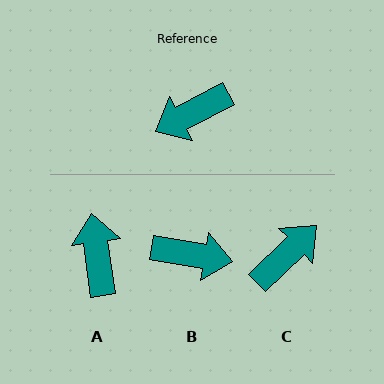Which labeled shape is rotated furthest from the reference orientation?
C, about 164 degrees away.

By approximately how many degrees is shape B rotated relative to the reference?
Approximately 142 degrees counter-clockwise.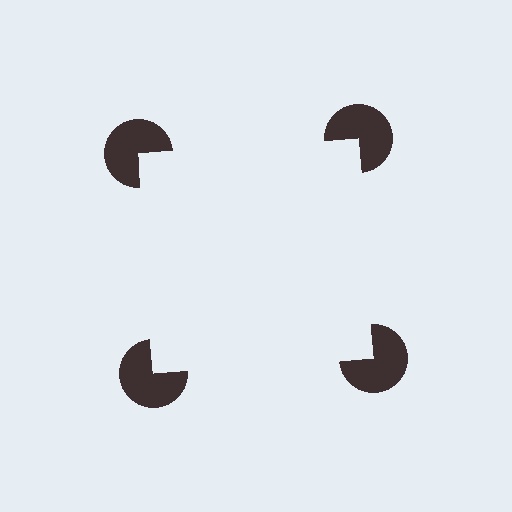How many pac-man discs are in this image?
There are 4 — one at each vertex of the illusory square.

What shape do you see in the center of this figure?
An illusory square — its edges are inferred from the aligned wedge cuts in the pac-man discs, not physically drawn.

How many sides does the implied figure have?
4 sides.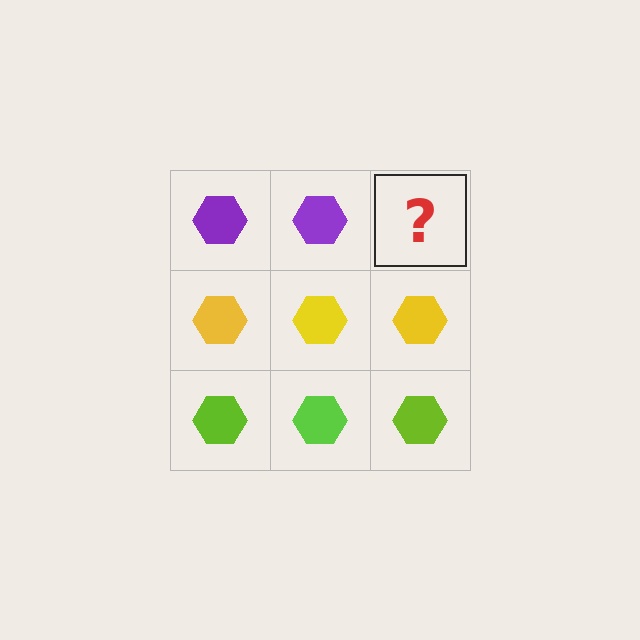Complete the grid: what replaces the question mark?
The question mark should be replaced with a purple hexagon.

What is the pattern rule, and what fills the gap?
The rule is that each row has a consistent color. The gap should be filled with a purple hexagon.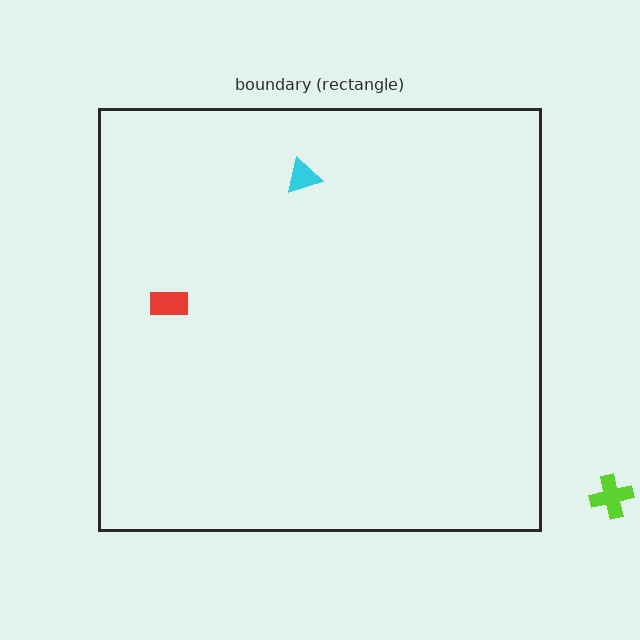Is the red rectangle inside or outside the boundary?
Inside.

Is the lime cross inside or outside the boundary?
Outside.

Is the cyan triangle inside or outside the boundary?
Inside.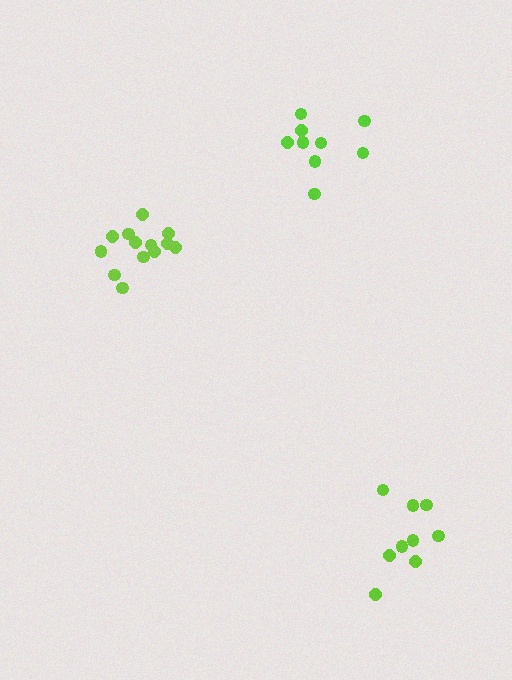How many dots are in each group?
Group 1: 9 dots, Group 2: 13 dots, Group 3: 9 dots (31 total).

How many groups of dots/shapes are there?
There are 3 groups.